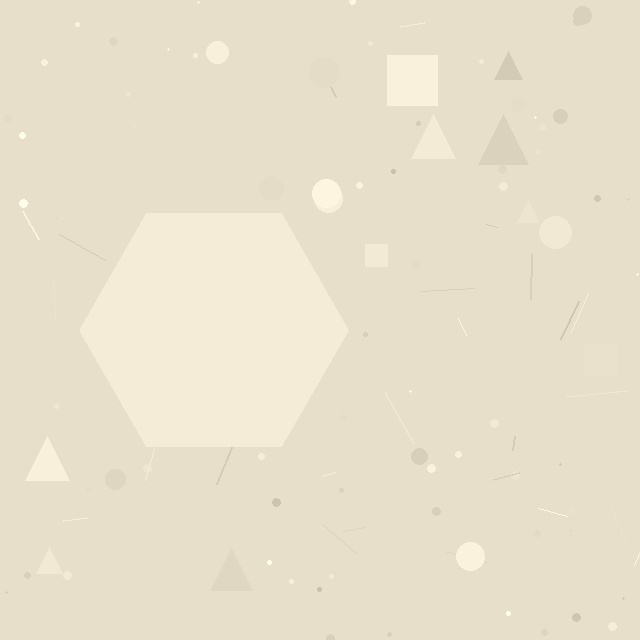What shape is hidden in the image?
A hexagon is hidden in the image.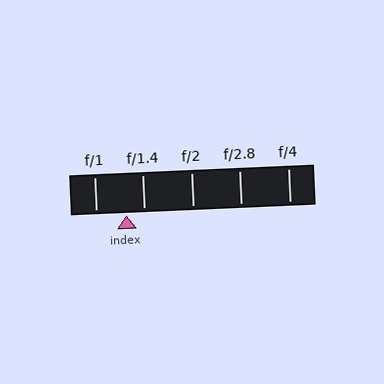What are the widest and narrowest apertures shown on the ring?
The widest aperture shown is f/1 and the narrowest is f/4.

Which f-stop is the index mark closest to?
The index mark is closest to f/1.4.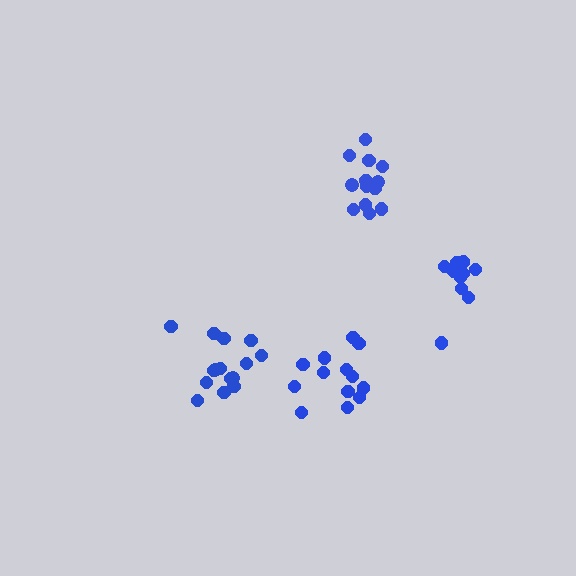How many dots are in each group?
Group 1: 15 dots, Group 2: 13 dots, Group 3: 11 dots, Group 4: 13 dots (52 total).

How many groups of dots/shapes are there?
There are 4 groups.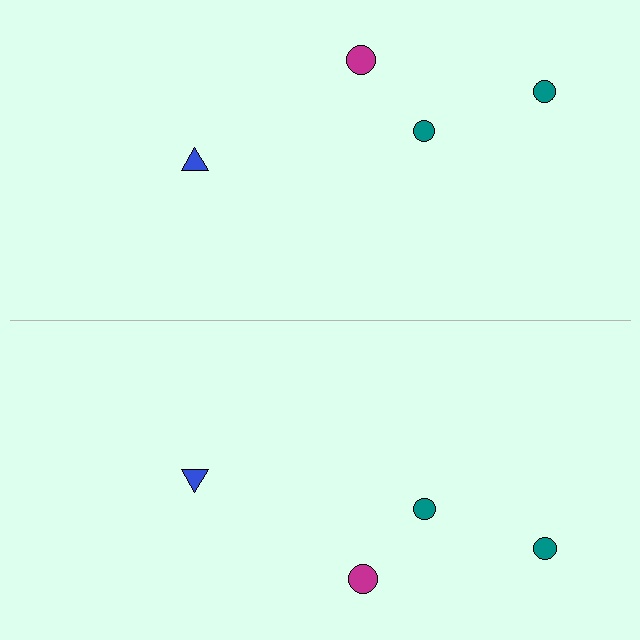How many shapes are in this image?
There are 8 shapes in this image.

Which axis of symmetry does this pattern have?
The pattern has a horizontal axis of symmetry running through the center of the image.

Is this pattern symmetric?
Yes, this pattern has bilateral (reflection) symmetry.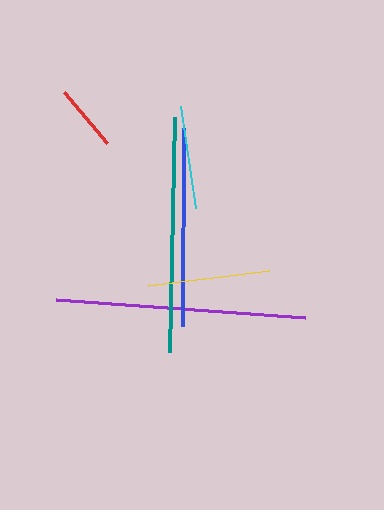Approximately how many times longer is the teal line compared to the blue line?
The teal line is approximately 1.2 times the length of the blue line.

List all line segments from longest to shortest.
From longest to shortest: purple, teal, blue, yellow, cyan, red.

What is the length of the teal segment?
The teal segment is approximately 235 pixels long.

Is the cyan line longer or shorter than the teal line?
The teal line is longer than the cyan line.